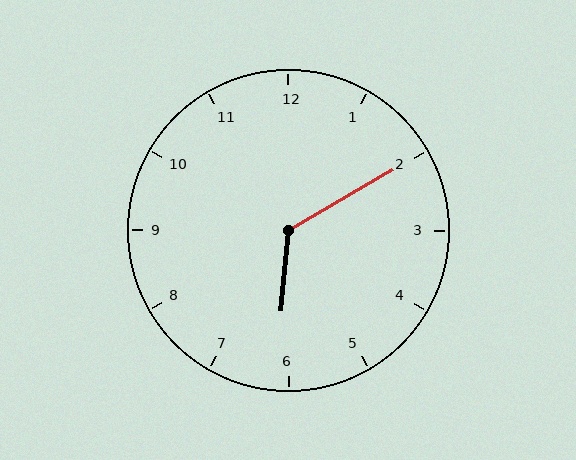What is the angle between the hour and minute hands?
Approximately 125 degrees.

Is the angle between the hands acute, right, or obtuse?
It is obtuse.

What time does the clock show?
6:10.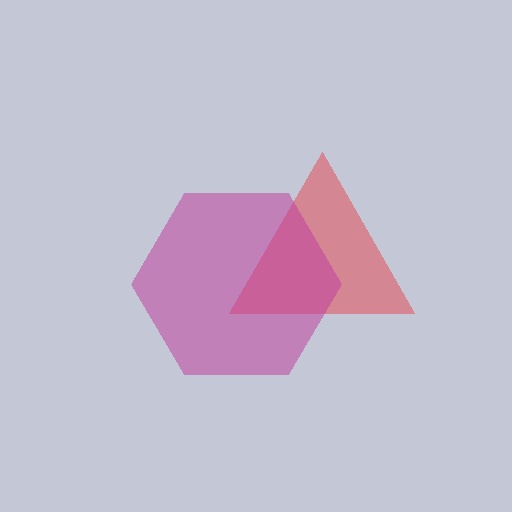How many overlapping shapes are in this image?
There are 2 overlapping shapes in the image.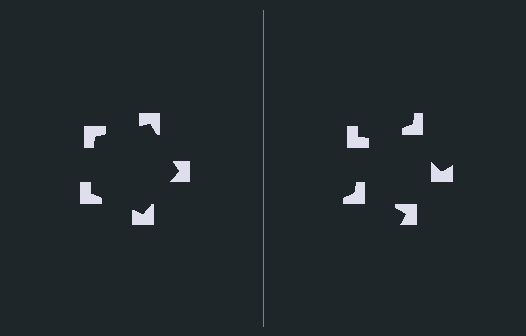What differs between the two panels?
The notched squares are positioned identically on both sides; only the wedge orientations differ. On the left they align to a pentagon; on the right they are misaligned.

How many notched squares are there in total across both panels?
10 — 5 on each side.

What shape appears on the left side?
An illusory pentagon.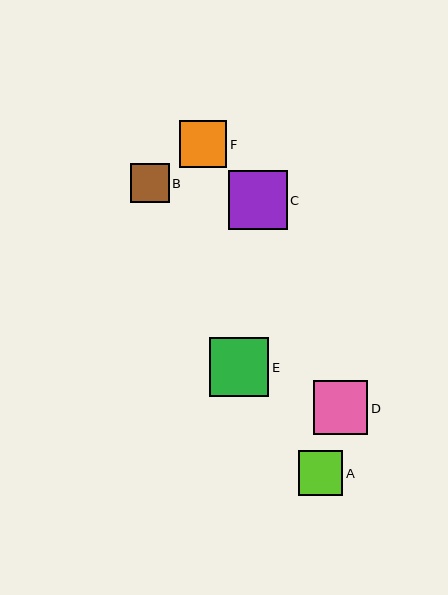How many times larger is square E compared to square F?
Square E is approximately 1.3 times the size of square F.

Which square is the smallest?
Square B is the smallest with a size of approximately 39 pixels.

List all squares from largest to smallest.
From largest to smallest: E, C, D, F, A, B.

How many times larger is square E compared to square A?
Square E is approximately 1.3 times the size of square A.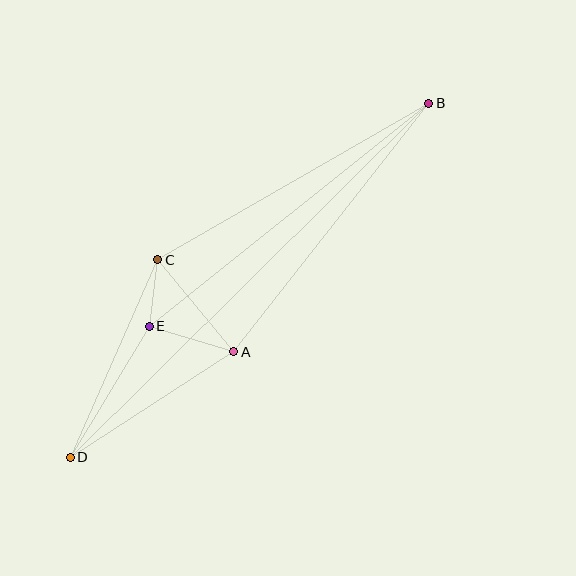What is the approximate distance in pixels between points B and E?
The distance between B and E is approximately 357 pixels.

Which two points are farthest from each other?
Points B and D are farthest from each other.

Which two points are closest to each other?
Points C and E are closest to each other.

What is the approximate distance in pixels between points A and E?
The distance between A and E is approximately 88 pixels.